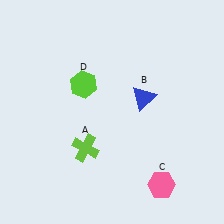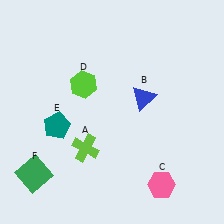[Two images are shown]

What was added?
A teal pentagon (E), a green square (F) were added in Image 2.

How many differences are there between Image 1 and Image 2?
There are 2 differences between the two images.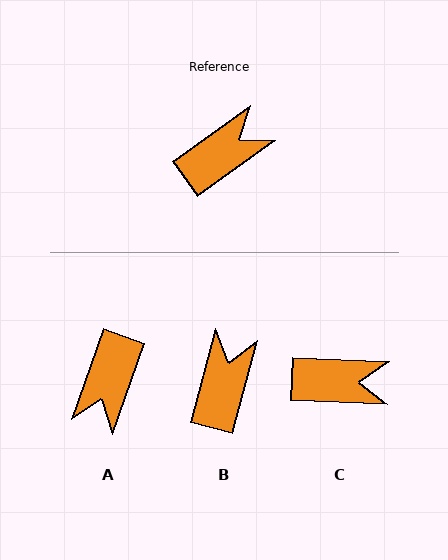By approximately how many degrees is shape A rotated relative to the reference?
Approximately 145 degrees clockwise.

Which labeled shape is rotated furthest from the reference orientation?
A, about 145 degrees away.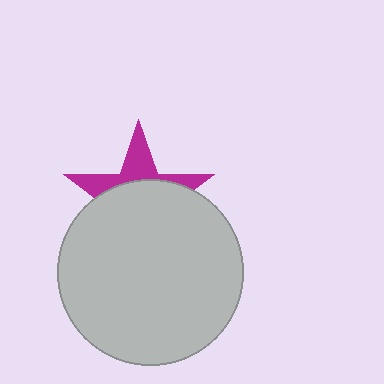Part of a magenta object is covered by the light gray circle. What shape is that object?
It is a star.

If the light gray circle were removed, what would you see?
You would see the complete magenta star.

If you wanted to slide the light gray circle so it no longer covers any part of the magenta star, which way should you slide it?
Slide it down — that is the most direct way to separate the two shapes.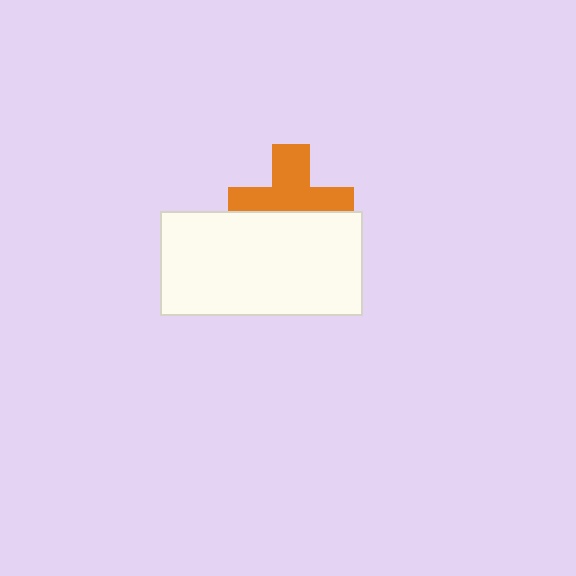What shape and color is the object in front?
The object in front is a white rectangle.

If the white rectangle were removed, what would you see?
You would see the complete orange cross.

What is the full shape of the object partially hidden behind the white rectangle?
The partially hidden object is an orange cross.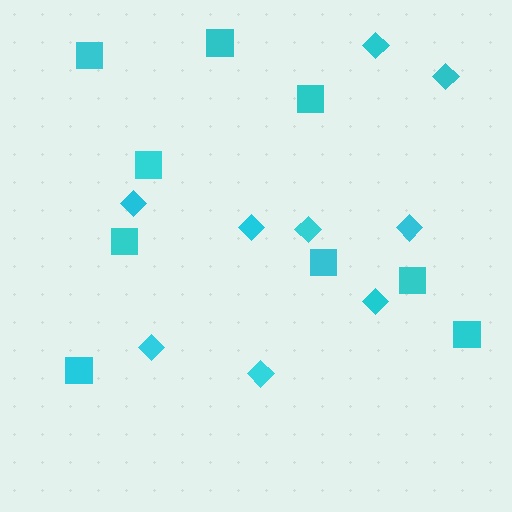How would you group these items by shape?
There are 2 groups: one group of squares (9) and one group of diamonds (9).